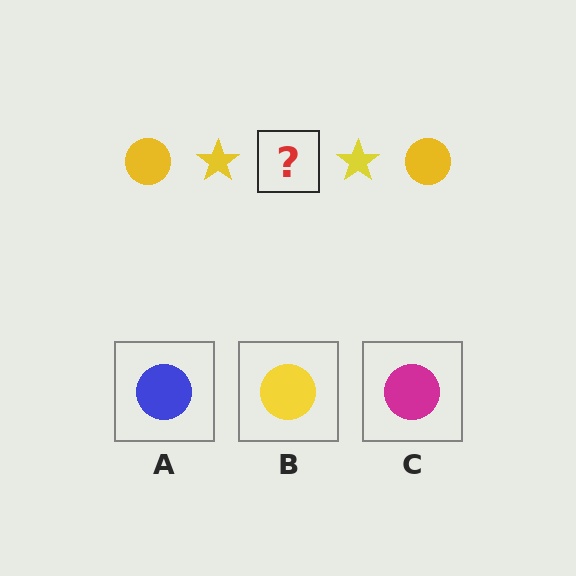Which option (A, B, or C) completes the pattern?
B.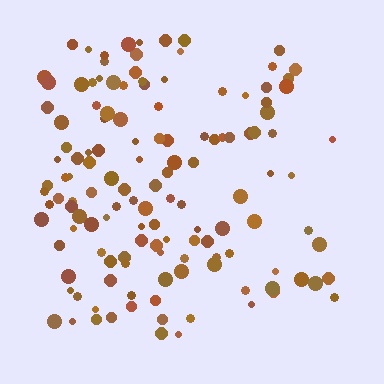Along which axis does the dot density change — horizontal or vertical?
Horizontal.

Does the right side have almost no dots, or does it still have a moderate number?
Still a moderate number, just noticeably fewer than the left.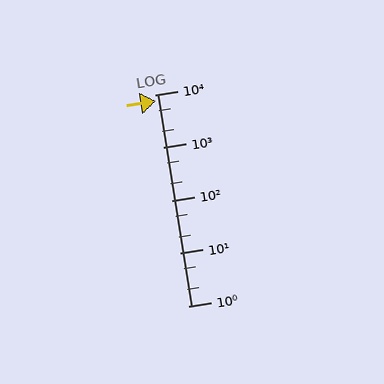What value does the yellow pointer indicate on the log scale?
The pointer indicates approximately 7600.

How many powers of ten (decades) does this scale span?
The scale spans 4 decades, from 1 to 10000.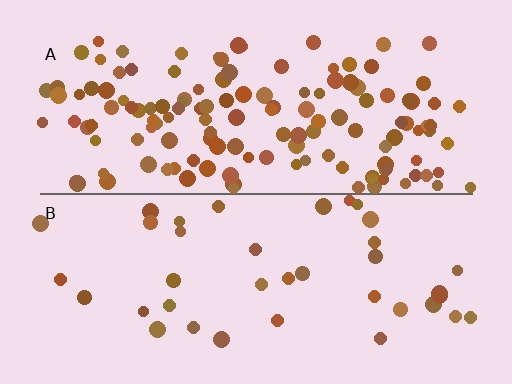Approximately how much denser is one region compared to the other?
Approximately 3.6× — region A over region B.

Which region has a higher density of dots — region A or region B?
A (the top).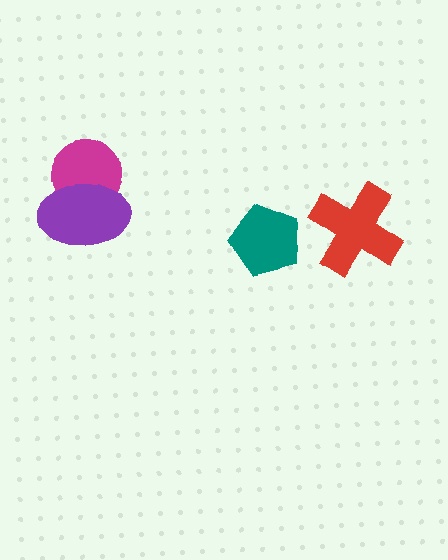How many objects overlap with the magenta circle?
1 object overlaps with the magenta circle.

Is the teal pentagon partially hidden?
No, no other shape covers it.